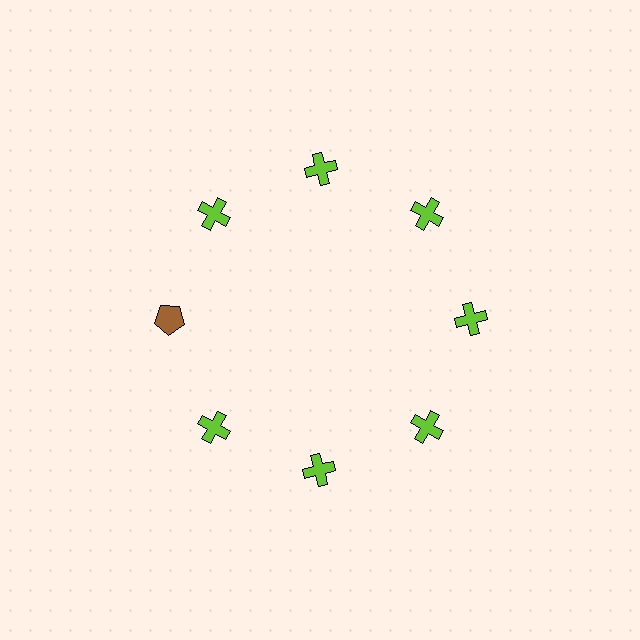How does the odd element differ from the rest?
It differs in both color (brown instead of lime) and shape (pentagon instead of cross).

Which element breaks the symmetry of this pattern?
The brown pentagon at roughly the 9 o'clock position breaks the symmetry. All other shapes are lime crosses.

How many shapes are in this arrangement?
There are 8 shapes arranged in a ring pattern.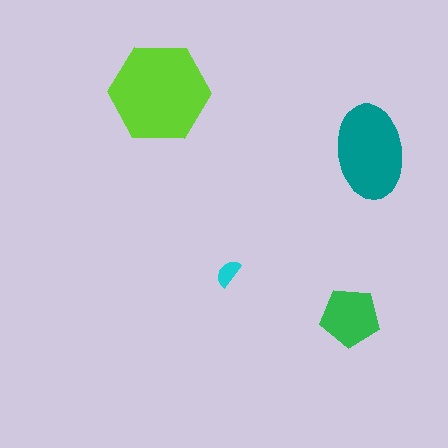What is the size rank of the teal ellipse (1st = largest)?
2nd.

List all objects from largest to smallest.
The lime hexagon, the teal ellipse, the green pentagon, the cyan semicircle.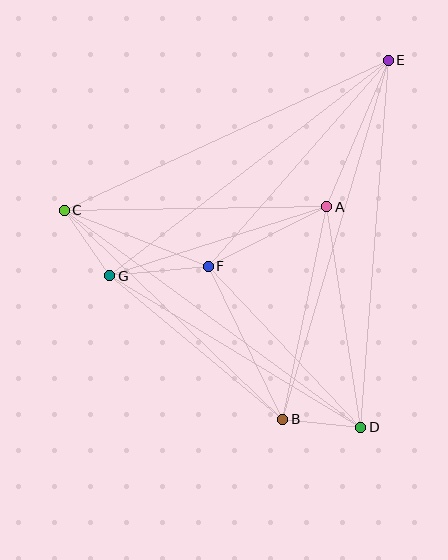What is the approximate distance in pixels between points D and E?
The distance between D and E is approximately 368 pixels.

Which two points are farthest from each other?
Points B and E are farthest from each other.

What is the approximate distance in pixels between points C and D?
The distance between C and D is approximately 367 pixels.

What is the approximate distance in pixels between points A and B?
The distance between A and B is approximately 217 pixels.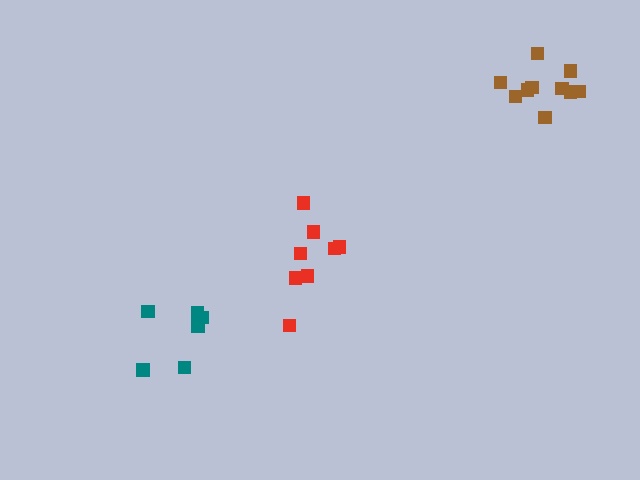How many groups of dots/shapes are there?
There are 3 groups.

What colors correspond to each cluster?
The clusters are colored: brown, teal, red.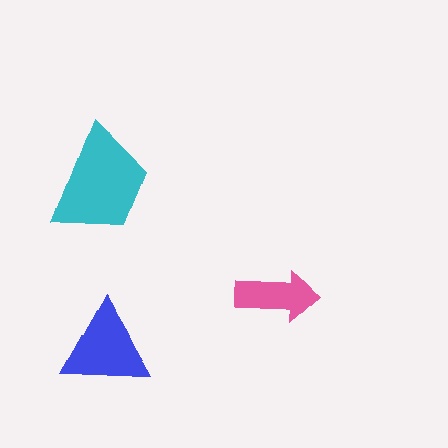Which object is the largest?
The cyan trapezoid.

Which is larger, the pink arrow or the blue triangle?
The blue triangle.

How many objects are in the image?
There are 3 objects in the image.